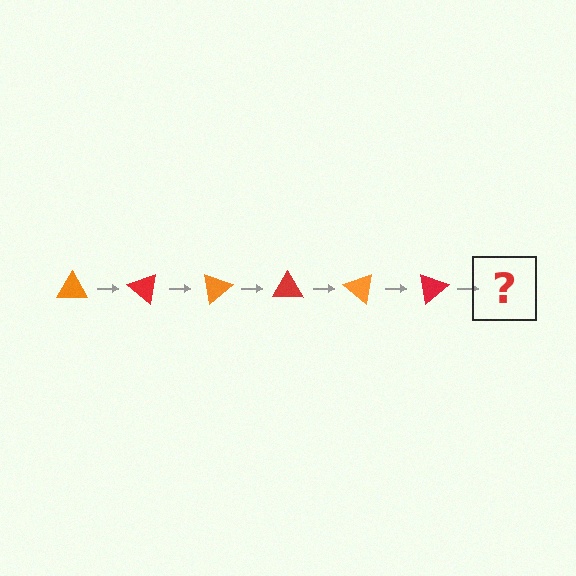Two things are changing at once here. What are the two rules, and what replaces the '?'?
The two rules are that it rotates 40 degrees each step and the color cycles through orange and red. The '?' should be an orange triangle, rotated 240 degrees from the start.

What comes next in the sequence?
The next element should be an orange triangle, rotated 240 degrees from the start.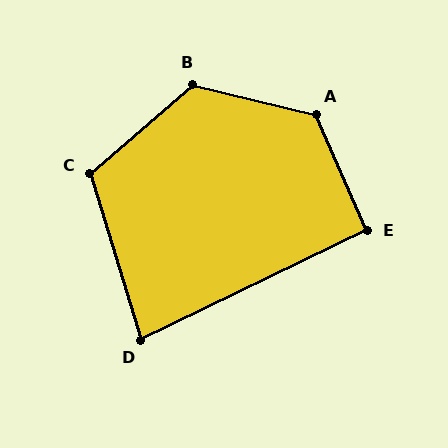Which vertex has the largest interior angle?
A, at approximately 127 degrees.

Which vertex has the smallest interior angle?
D, at approximately 81 degrees.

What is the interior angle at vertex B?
Approximately 125 degrees (obtuse).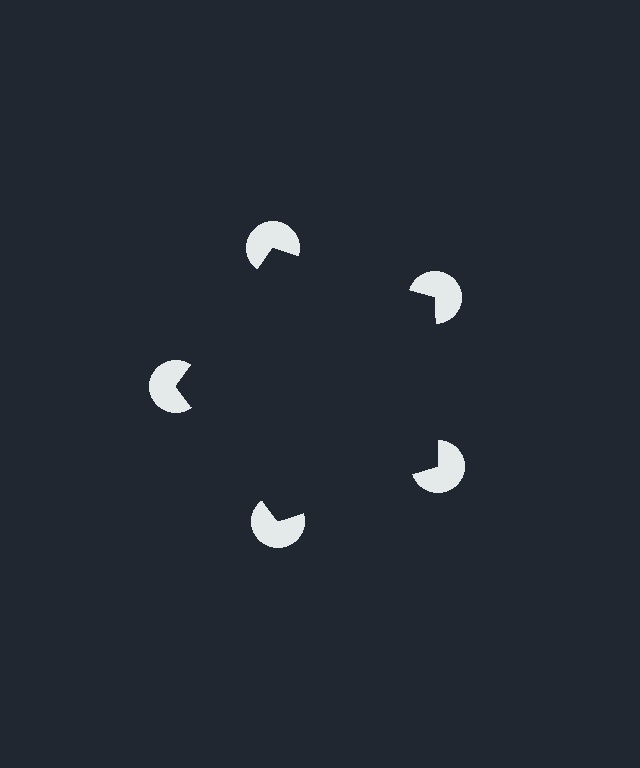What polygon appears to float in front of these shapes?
An illusory pentagon — its edges are inferred from the aligned wedge cuts in the pac-man discs, not physically drawn.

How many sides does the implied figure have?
5 sides.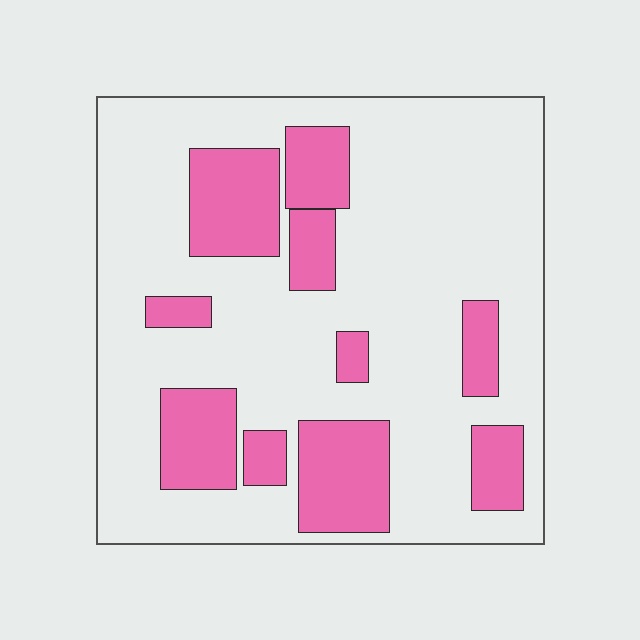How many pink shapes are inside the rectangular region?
10.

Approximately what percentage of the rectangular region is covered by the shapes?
Approximately 25%.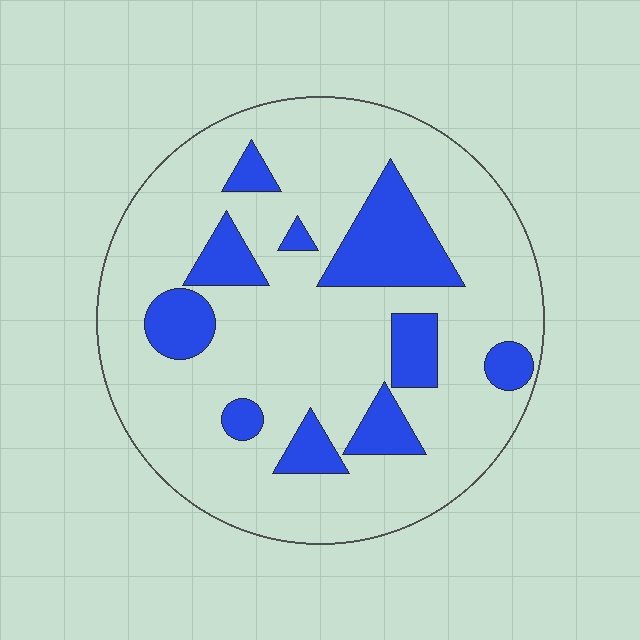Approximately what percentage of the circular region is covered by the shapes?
Approximately 20%.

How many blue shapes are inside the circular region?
10.